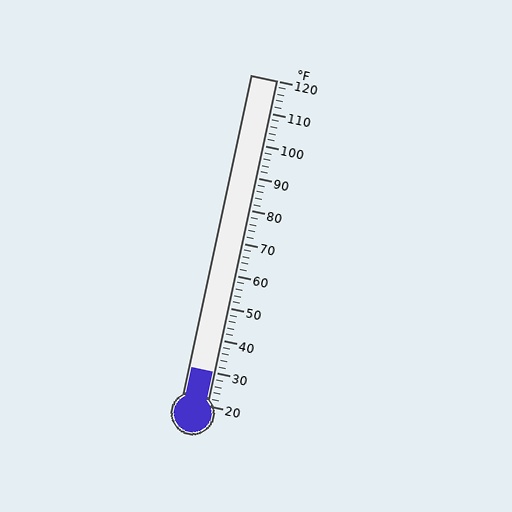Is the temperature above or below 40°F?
The temperature is below 40°F.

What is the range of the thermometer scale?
The thermometer scale ranges from 20°F to 120°F.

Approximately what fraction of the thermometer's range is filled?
The thermometer is filled to approximately 10% of its range.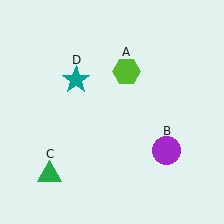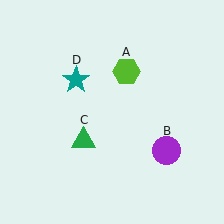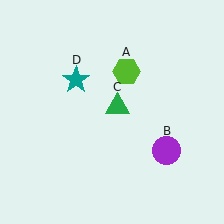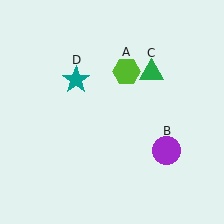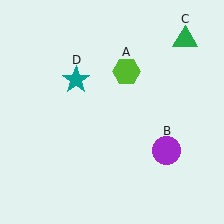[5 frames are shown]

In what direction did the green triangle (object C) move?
The green triangle (object C) moved up and to the right.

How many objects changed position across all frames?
1 object changed position: green triangle (object C).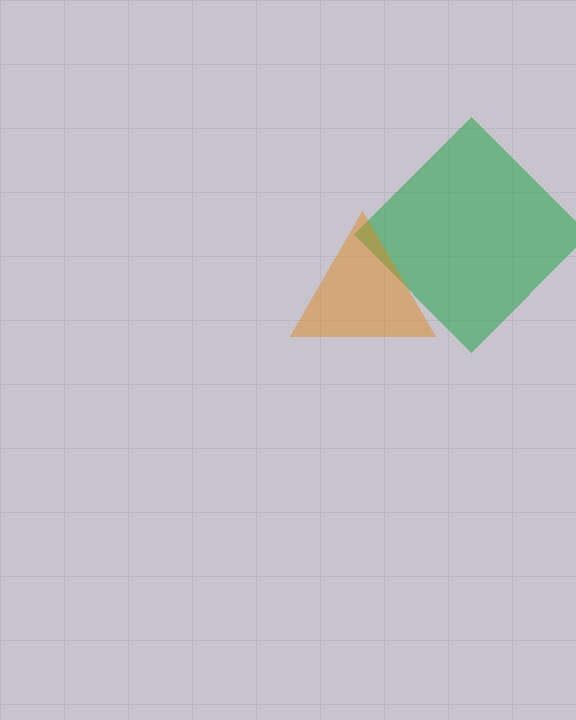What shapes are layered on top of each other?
The layered shapes are: a green diamond, an orange triangle.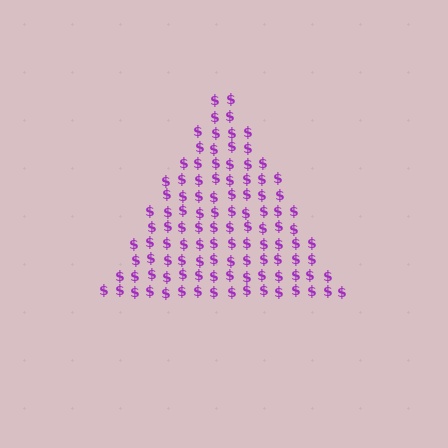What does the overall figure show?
The overall figure shows a triangle.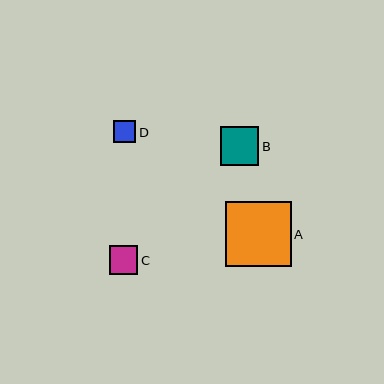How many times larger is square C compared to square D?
Square C is approximately 1.3 times the size of square D.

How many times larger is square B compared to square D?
Square B is approximately 1.7 times the size of square D.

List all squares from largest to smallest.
From largest to smallest: A, B, C, D.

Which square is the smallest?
Square D is the smallest with a size of approximately 22 pixels.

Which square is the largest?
Square A is the largest with a size of approximately 66 pixels.